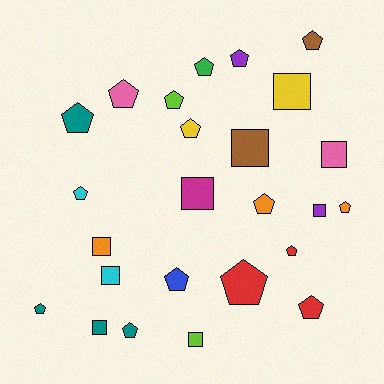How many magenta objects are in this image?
There is 1 magenta object.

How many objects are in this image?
There are 25 objects.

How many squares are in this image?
There are 9 squares.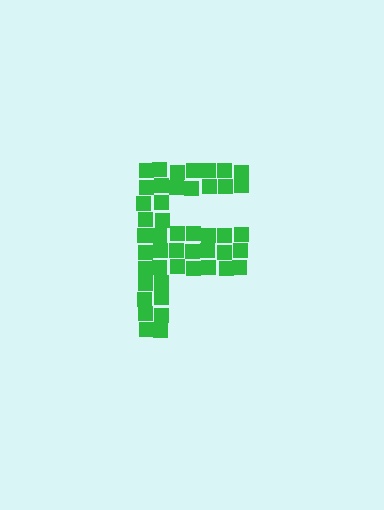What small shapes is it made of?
It is made of small squares.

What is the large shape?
The large shape is the letter F.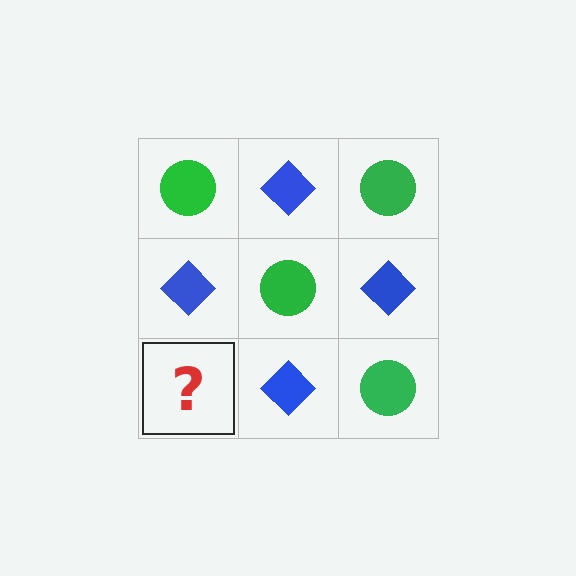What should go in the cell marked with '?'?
The missing cell should contain a green circle.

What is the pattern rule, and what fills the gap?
The rule is that it alternates green circle and blue diamond in a checkerboard pattern. The gap should be filled with a green circle.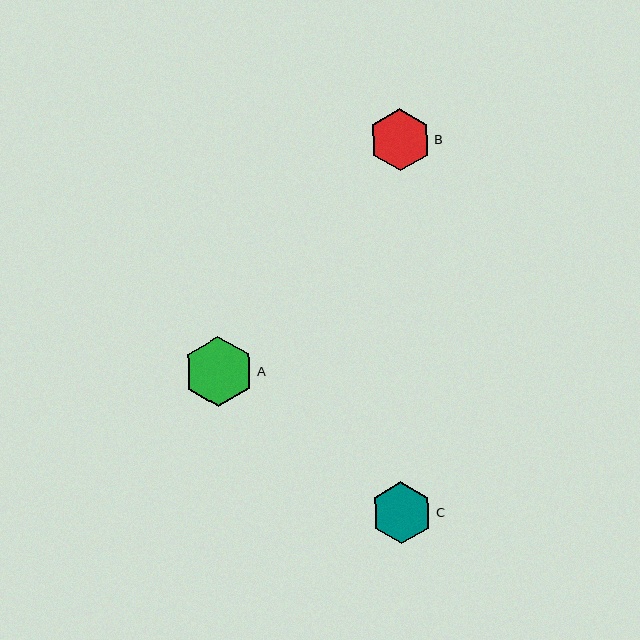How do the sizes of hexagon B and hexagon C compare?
Hexagon B and hexagon C are approximately the same size.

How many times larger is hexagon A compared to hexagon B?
Hexagon A is approximately 1.1 times the size of hexagon B.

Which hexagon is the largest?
Hexagon A is the largest with a size of approximately 70 pixels.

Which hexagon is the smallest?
Hexagon C is the smallest with a size of approximately 62 pixels.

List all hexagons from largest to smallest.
From largest to smallest: A, B, C.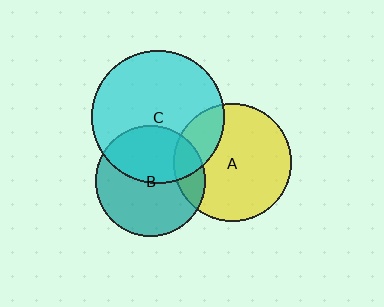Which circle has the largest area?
Circle C (cyan).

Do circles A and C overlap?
Yes.